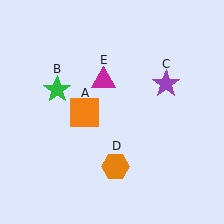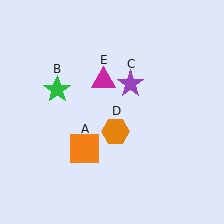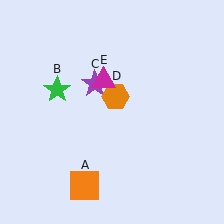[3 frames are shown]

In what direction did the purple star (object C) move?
The purple star (object C) moved left.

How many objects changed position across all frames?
3 objects changed position: orange square (object A), purple star (object C), orange hexagon (object D).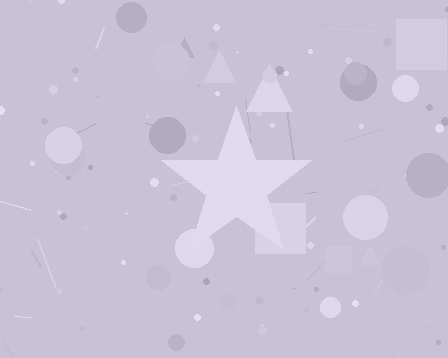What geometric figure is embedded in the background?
A star is embedded in the background.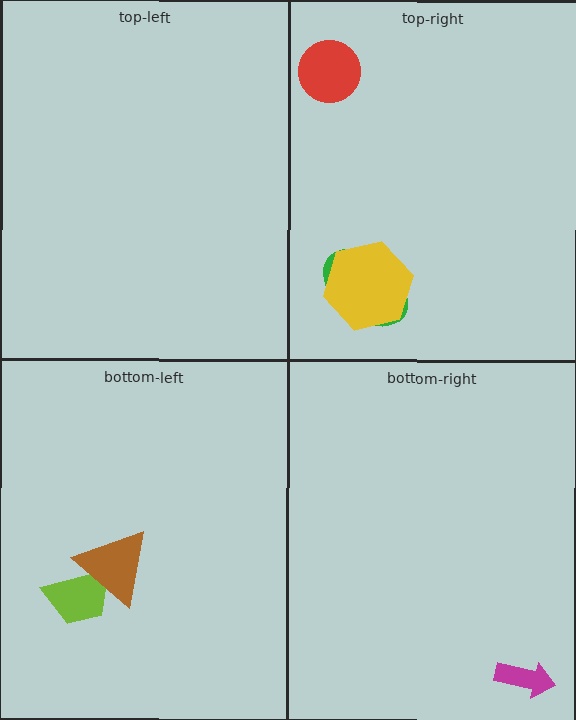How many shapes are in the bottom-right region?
1.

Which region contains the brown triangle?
The bottom-left region.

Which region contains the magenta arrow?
The bottom-right region.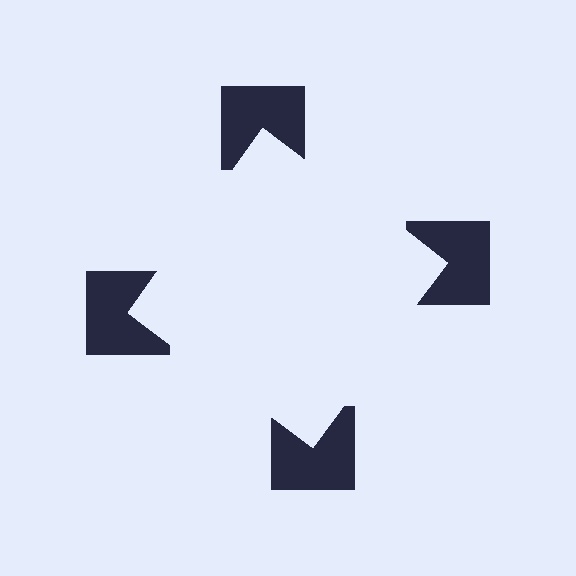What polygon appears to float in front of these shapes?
An illusory square — its edges are inferred from the aligned wedge cuts in the notched squares, not physically drawn.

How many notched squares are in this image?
There are 4 — one at each vertex of the illusory square.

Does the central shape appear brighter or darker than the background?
It typically appears slightly brighter than the background, even though no actual brightness change is drawn.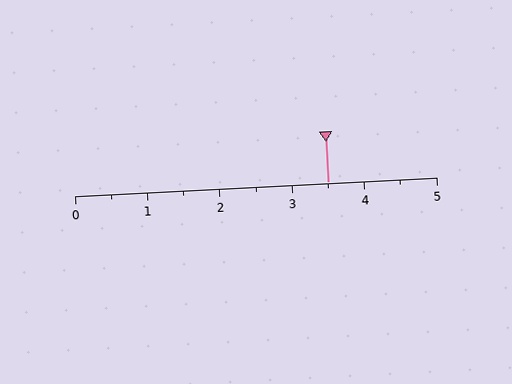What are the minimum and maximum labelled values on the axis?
The axis runs from 0 to 5.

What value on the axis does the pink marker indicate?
The marker indicates approximately 3.5.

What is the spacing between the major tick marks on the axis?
The major ticks are spaced 1 apart.